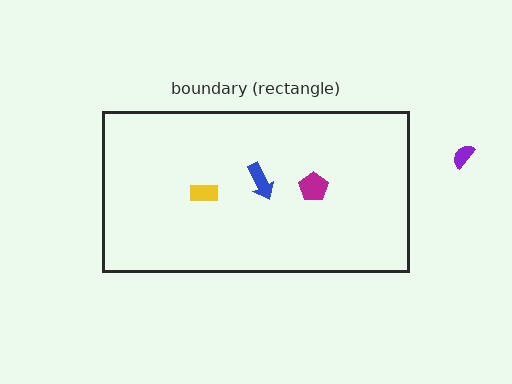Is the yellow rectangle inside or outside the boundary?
Inside.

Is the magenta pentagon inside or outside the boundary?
Inside.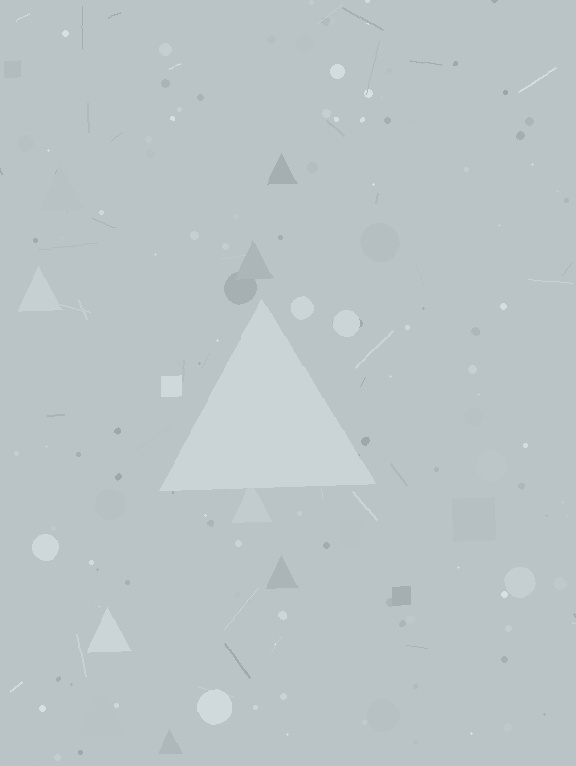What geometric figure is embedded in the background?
A triangle is embedded in the background.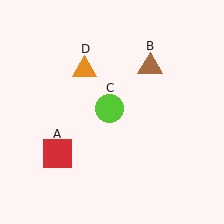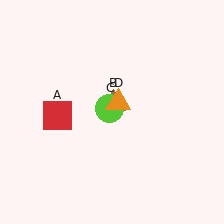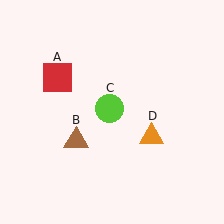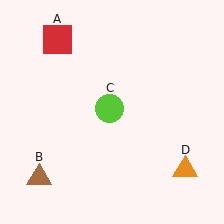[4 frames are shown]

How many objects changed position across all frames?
3 objects changed position: red square (object A), brown triangle (object B), orange triangle (object D).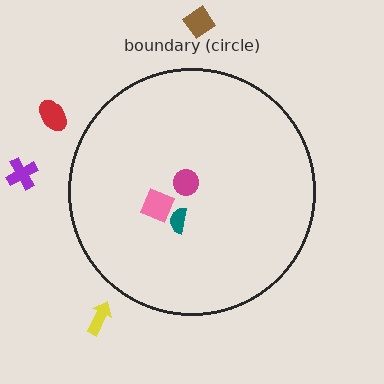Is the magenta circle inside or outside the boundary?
Inside.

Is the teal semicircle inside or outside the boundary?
Inside.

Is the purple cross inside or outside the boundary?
Outside.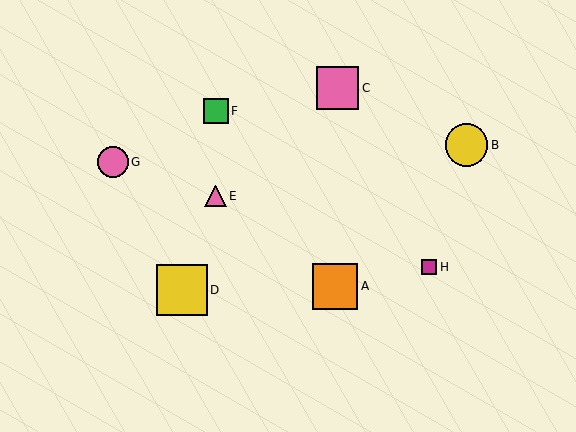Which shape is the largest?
The yellow square (labeled D) is the largest.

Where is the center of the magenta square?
The center of the magenta square is at (429, 267).